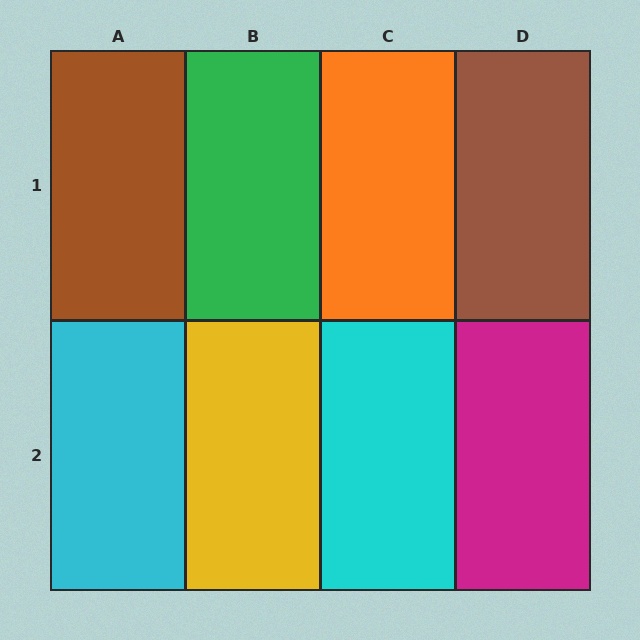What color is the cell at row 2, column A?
Cyan.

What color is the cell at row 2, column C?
Cyan.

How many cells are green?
1 cell is green.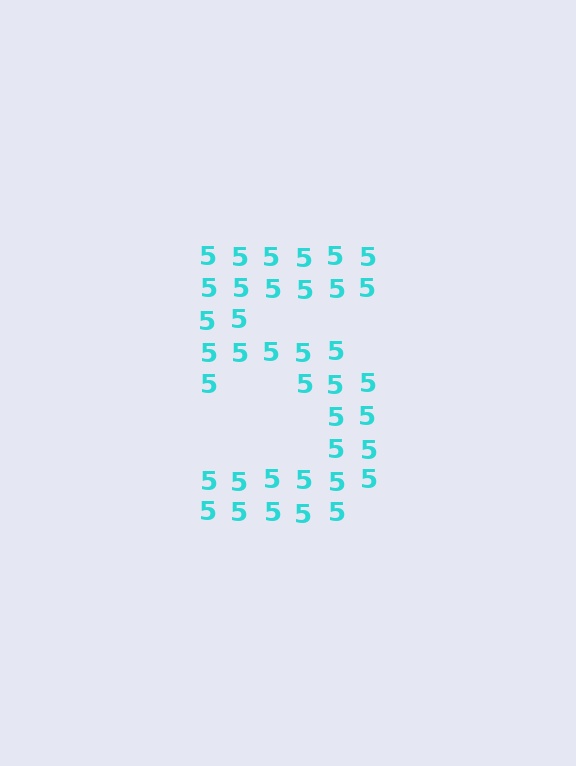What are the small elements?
The small elements are digit 5's.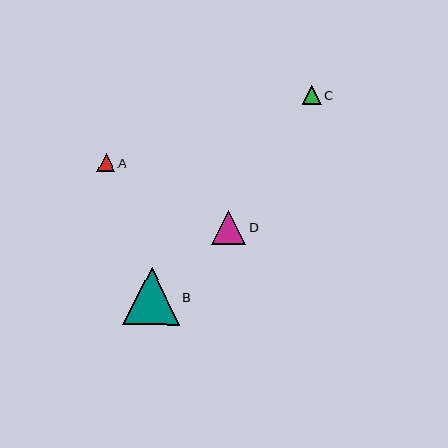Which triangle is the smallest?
Triangle A is the smallest with a size of approximately 18 pixels.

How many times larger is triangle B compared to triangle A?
Triangle B is approximately 3.2 times the size of triangle A.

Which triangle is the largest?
Triangle B is the largest with a size of approximately 56 pixels.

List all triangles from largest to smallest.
From largest to smallest: B, D, C, A.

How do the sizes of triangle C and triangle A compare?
Triangle C and triangle A are approximately the same size.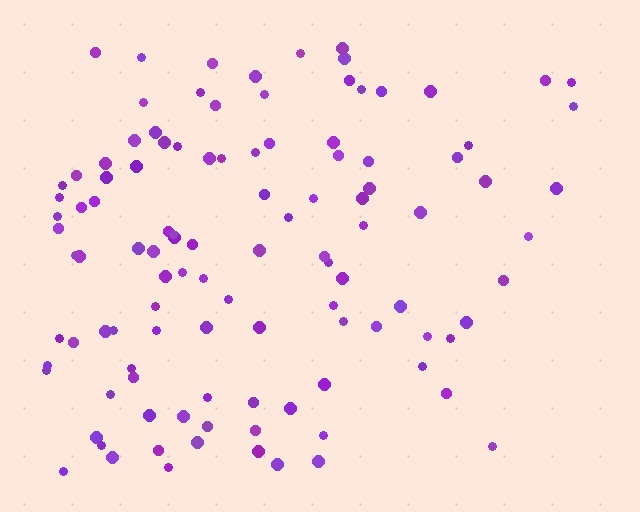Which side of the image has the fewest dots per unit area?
The right.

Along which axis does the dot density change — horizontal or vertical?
Horizontal.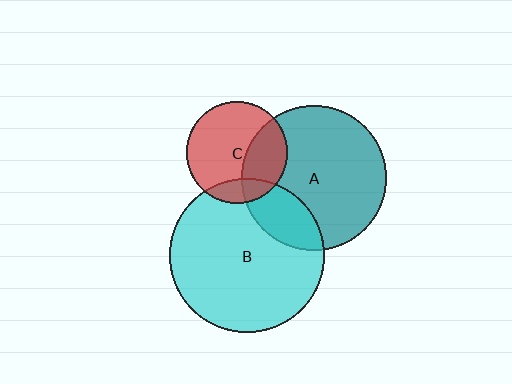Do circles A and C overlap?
Yes.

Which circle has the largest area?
Circle B (cyan).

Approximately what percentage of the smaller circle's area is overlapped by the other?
Approximately 35%.